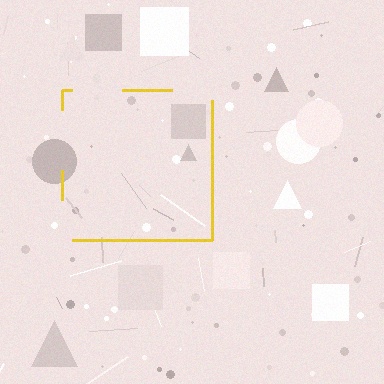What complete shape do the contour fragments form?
The contour fragments form a square.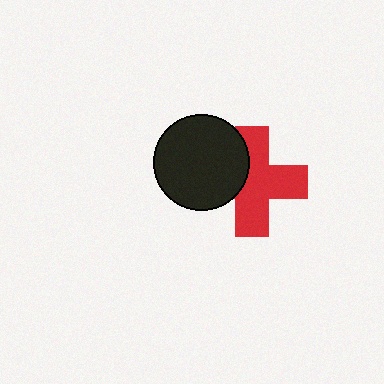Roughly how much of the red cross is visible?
Most of it is visible (roughly 69%).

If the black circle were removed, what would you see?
You would see the complete red cross.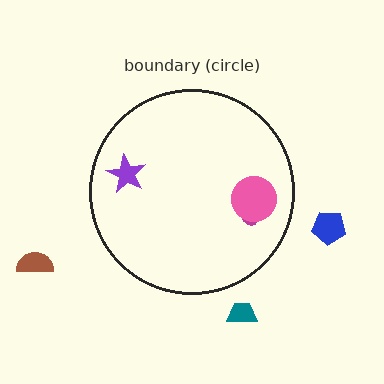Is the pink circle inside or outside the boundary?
Inside.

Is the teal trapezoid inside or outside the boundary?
Outside.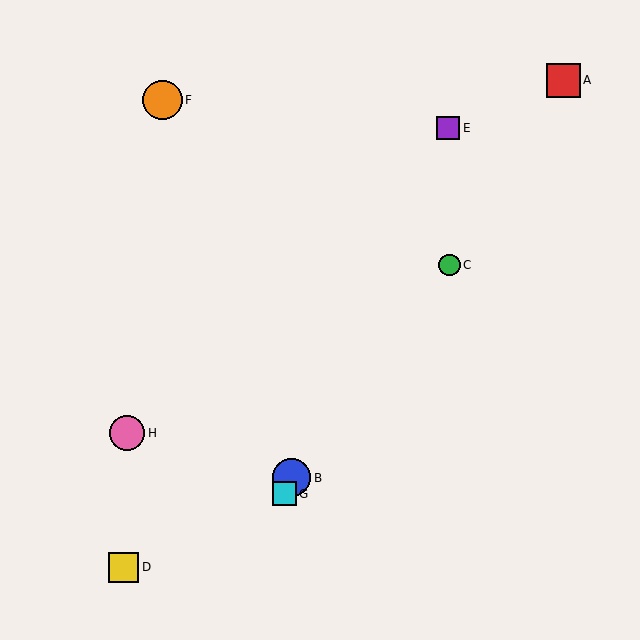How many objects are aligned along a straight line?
3 objects (B, E, G) are aligned along a straight line.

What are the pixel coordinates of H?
Object H is at (127, 433).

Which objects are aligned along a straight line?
Objects B, E, G are aligned along a straight line.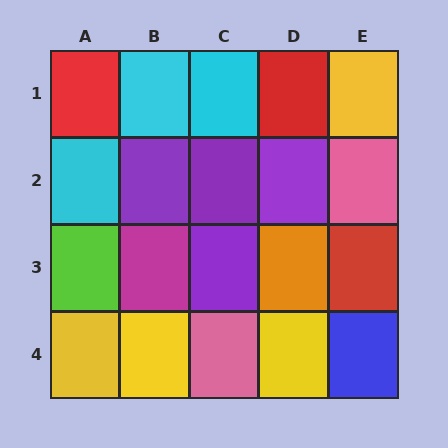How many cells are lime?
1 cell is lime.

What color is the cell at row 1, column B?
Cyan.